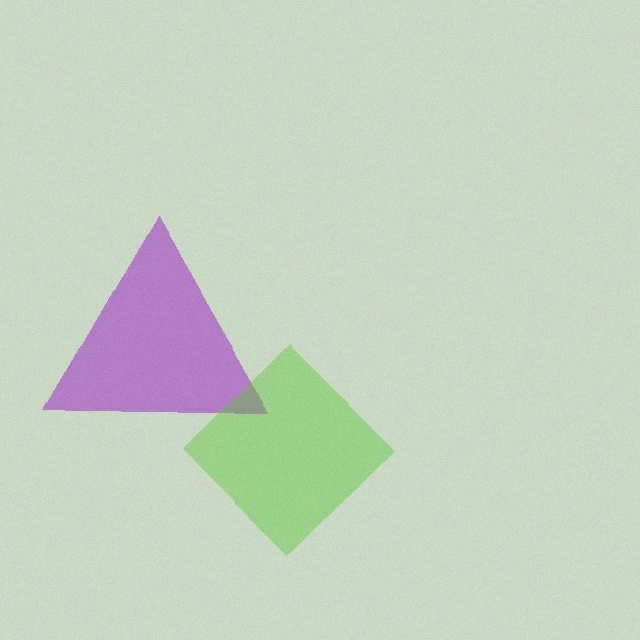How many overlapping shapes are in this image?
There are 2 overlapping shapes in the image.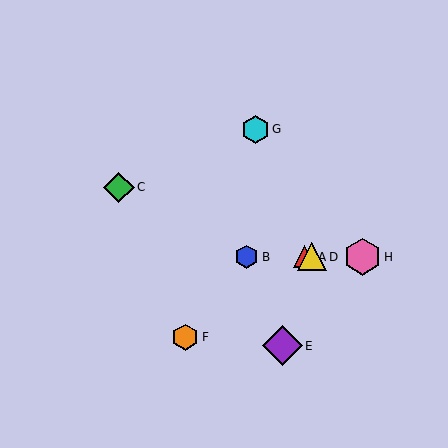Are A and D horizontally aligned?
Yes, both are at y≈257.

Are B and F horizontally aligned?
No, B is at y≈257 and F is at y≈337.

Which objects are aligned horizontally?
Objects A, B, D, H are aligned horizontally.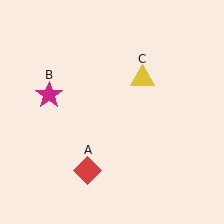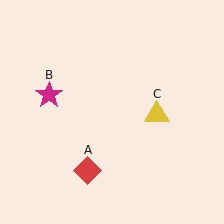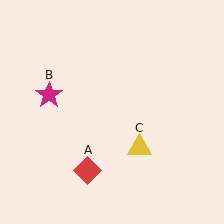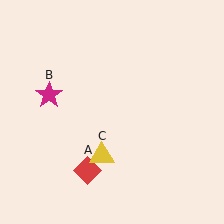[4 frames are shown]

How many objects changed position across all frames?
1 object changed position: yellow triangle (object C).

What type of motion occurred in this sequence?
The yellow triangle (object C) rotated clockwise around the center of the scene.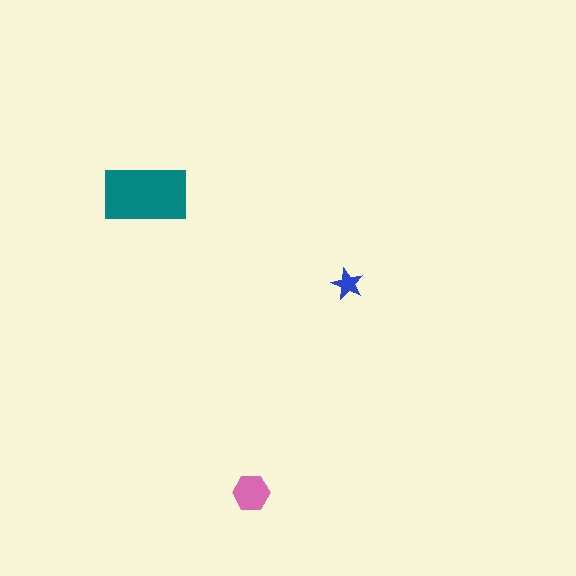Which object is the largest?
The teal rectangle.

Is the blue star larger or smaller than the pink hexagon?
Smaller.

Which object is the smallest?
The blue star.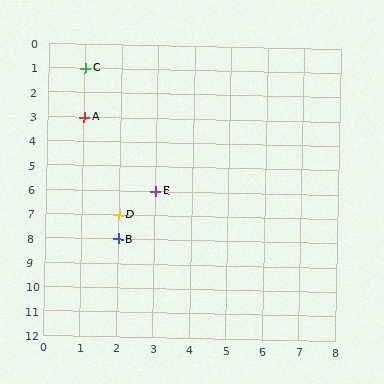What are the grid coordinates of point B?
Point B is at grid coordinates (2, 8).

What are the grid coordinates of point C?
Point C is at grid coordinates (1, 1).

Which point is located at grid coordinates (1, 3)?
Point A is at (1, 3).